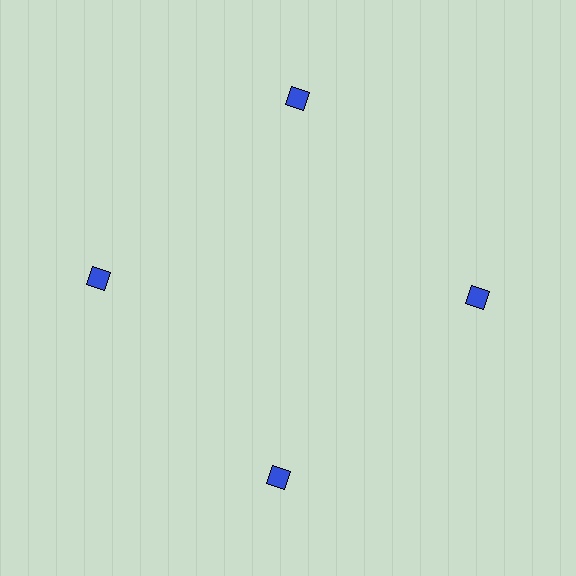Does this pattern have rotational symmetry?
Yes, this pattern has 4-fold rotational symmetry. It looks the same after rotating 90 degrees around the center.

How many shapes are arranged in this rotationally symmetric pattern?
There are 4 shapes, arranged in 4 groups of 1.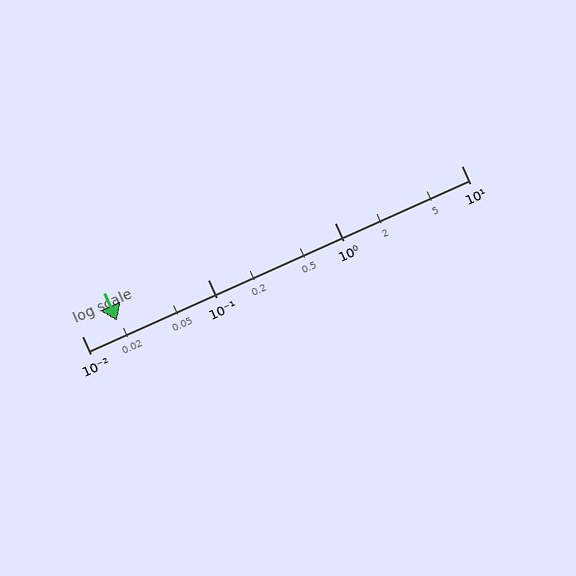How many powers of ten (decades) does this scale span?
The scale spans 3 decades, from 0.01 to 10.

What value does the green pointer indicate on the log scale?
The pointer indicates approximately 0.019.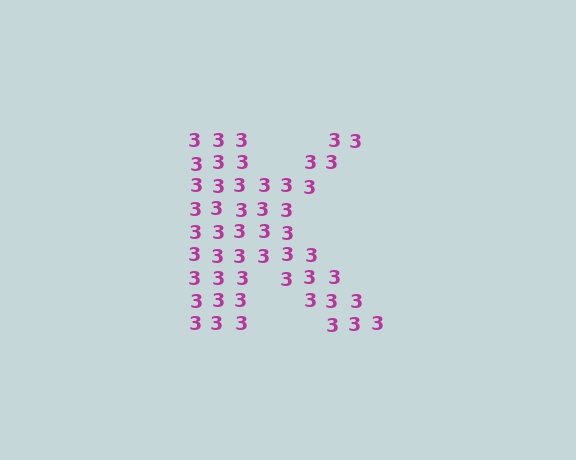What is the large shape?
The large shape is the letter K.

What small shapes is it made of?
It is made of small digit 3's.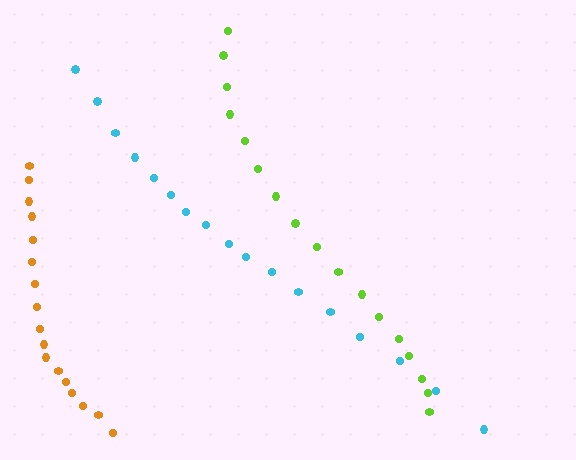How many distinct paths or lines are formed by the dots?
There are 3 distinct paths.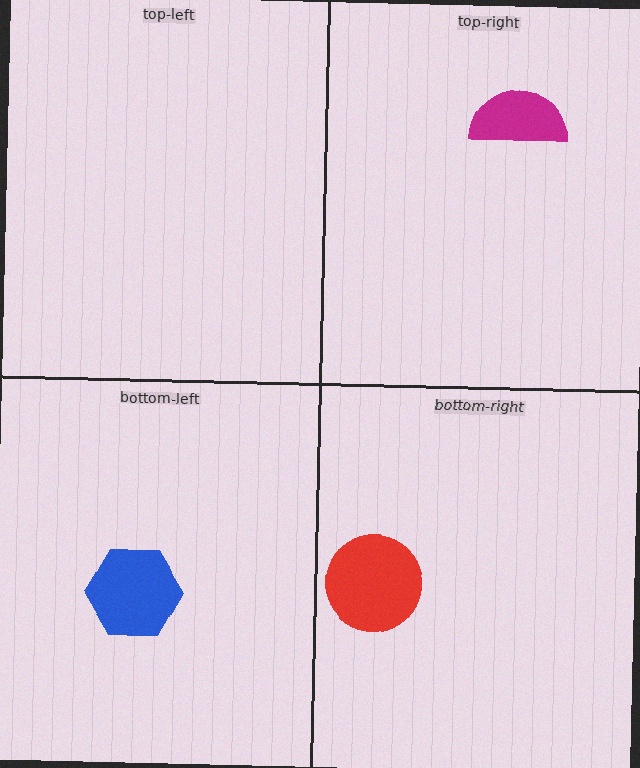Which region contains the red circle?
The bottom-right region.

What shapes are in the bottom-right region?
The red circle.